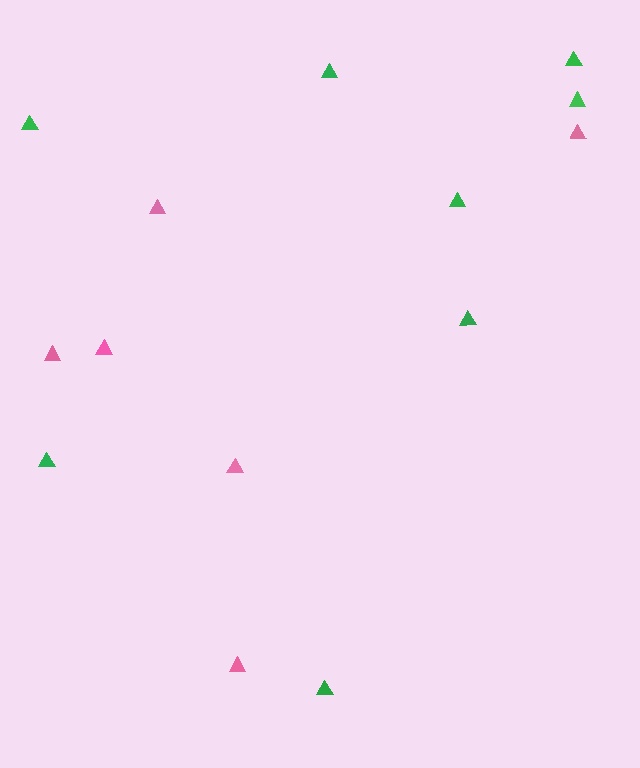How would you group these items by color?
There are 2 groups: one group of green triangles (8) and one group of pink triangles (6).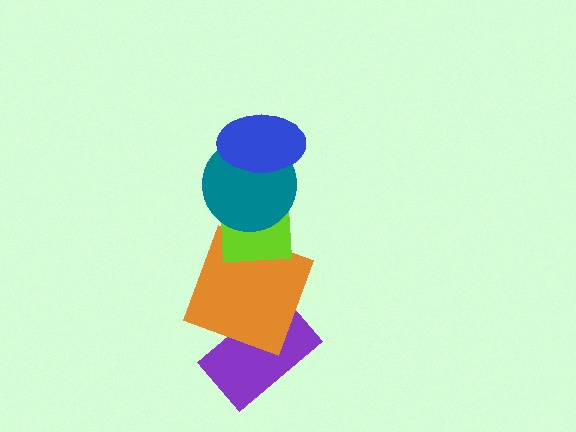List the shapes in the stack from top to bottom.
From top to bottom: the blue ellipse, the teal circle, the lime square, the orange square, the purple rectangle.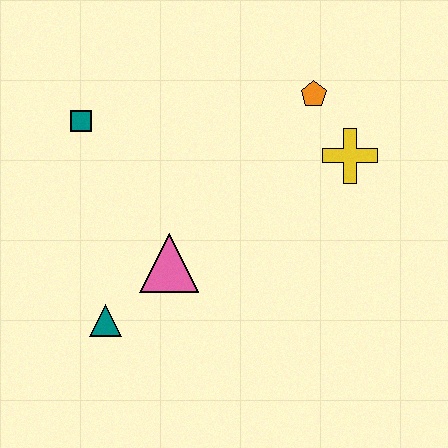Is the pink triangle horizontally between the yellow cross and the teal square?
Yes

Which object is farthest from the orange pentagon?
The teal triangle is farthest from the orange pentagon.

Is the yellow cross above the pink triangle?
Yes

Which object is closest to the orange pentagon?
The yellow cross is closest to the orange pentagon.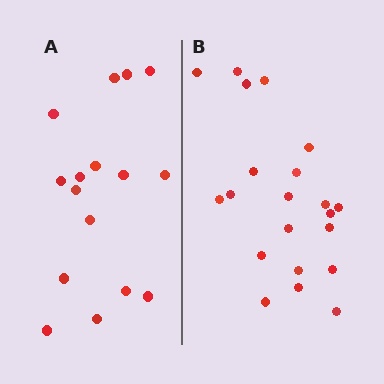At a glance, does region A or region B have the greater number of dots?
Region B (the right region) has more dots.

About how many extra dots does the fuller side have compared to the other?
Region B has about 5 more dots than region A.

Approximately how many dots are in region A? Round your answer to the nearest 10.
About 20 dots. (The exact count is 16, which rounds to 20.)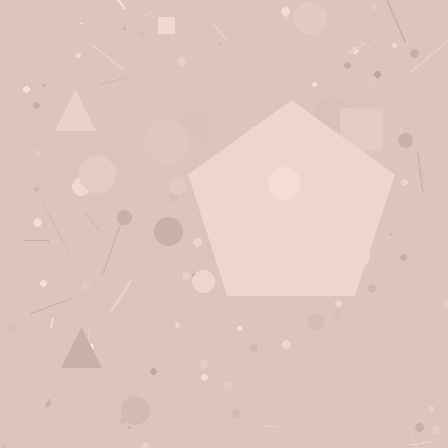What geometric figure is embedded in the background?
A pentagon is embedded in the background.